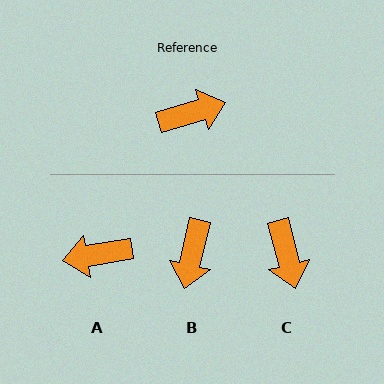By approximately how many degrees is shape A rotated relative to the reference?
Approximately 173 degrees counter-clockwise.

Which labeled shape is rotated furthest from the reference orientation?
A, about 173 degrees away.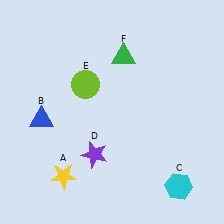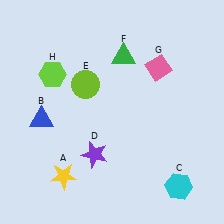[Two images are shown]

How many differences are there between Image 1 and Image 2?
There are 2 differences between the two images.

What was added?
A pink diamond (G), a lime hexagon (H) were added in Image 2.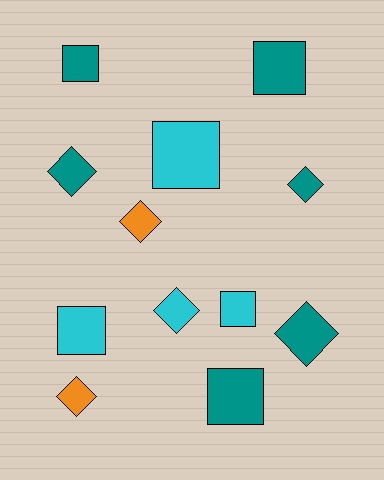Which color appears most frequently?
Teal, with 6 objects.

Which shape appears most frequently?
Square, with 6 objects.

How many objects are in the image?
There are 12 objects.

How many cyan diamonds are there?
There is 1 cyan diamond.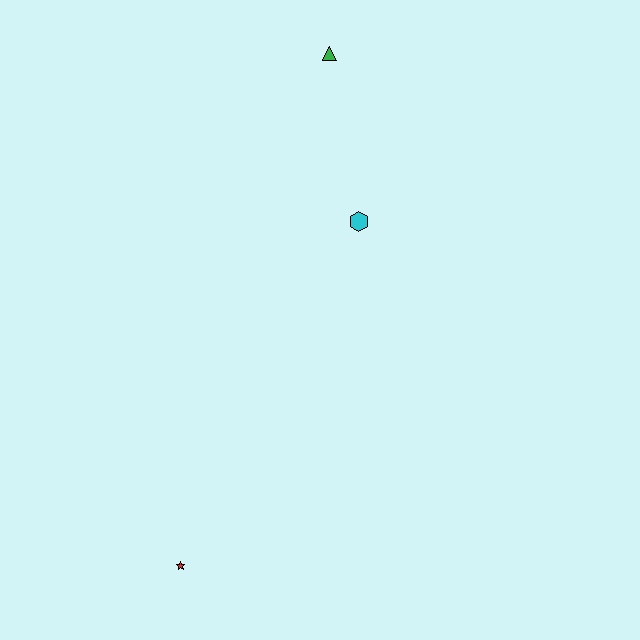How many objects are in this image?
There are 3 objects.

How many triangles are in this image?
There is 1 triangle.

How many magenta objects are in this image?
There are no magenta objects.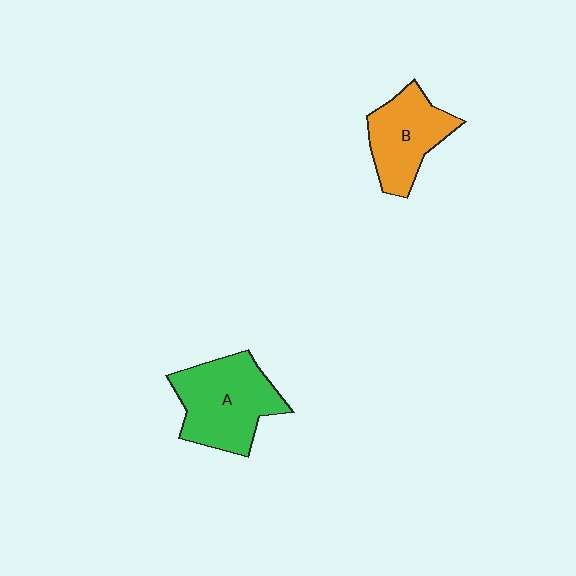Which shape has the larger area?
Shape A (green).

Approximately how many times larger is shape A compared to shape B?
Approximately 1.3 times.